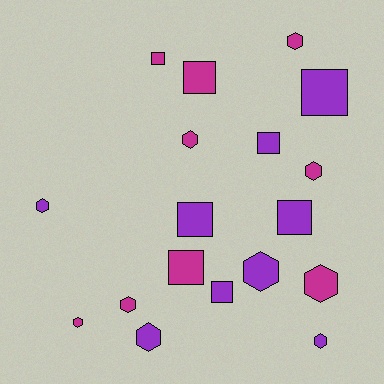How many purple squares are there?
There are 5 purple squares.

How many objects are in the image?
There are 18 objects.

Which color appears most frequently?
Magenta, with 9 objects.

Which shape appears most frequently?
Hexagon, with 10 objects.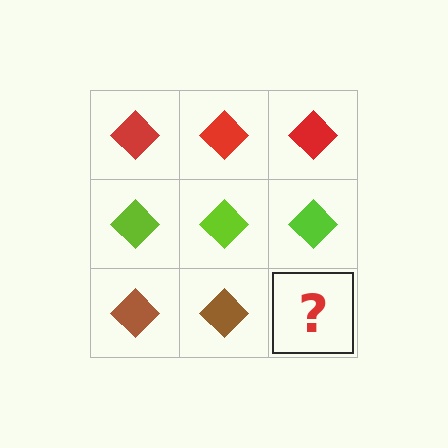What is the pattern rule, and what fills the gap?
The rule is that each row has a consistent color. The gap should be filled with a brown diamond.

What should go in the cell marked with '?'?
The missing cell should contain a brown diamond.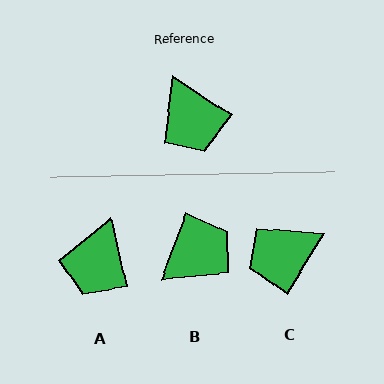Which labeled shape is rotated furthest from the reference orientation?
B, about 102 degrees away.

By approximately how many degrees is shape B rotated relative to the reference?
Approximately 102 degrees counter-clockwise.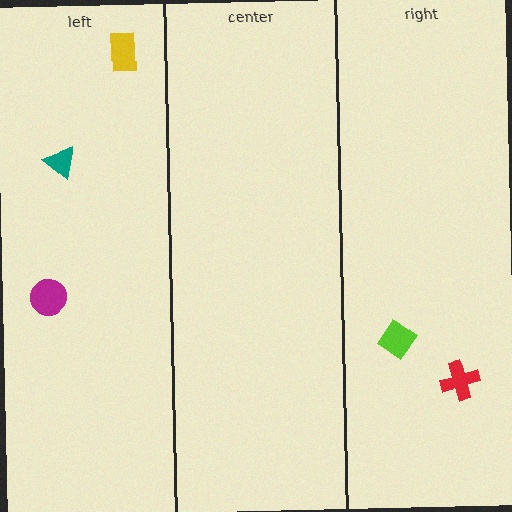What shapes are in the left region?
The yellow rectangle, the teal triangle, the magenta circle.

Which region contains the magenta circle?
The left region.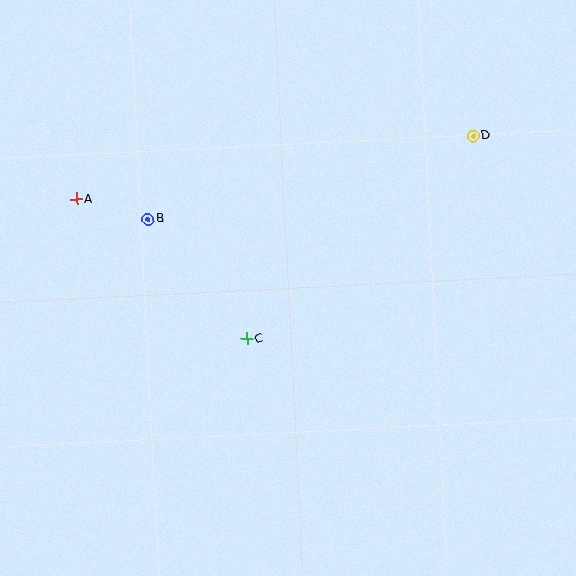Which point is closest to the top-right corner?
Point D is closest to the top-right corner.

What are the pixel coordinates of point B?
Point B is at (148, 219).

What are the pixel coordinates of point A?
Point A is at (77, 199).